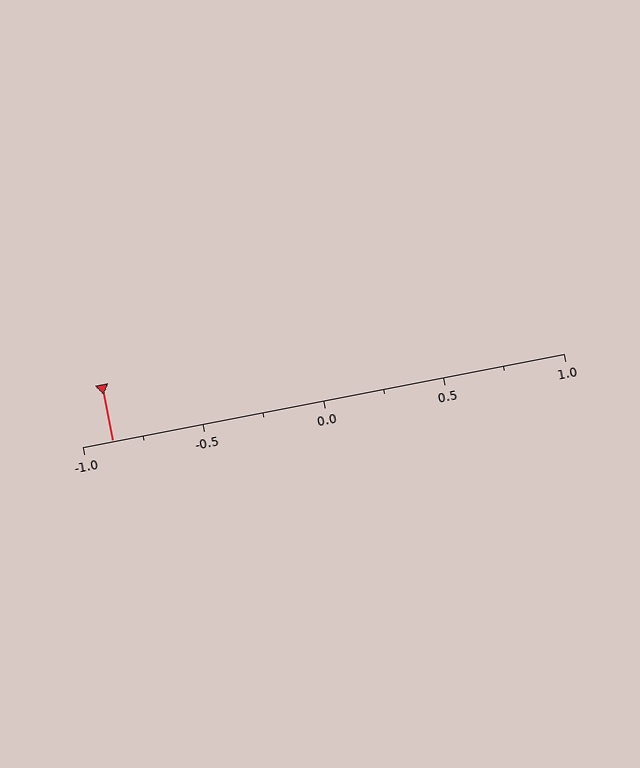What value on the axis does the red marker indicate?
The marker indicates approximately -0.88.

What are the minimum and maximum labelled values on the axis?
The axis runs from -1.0 to 1.0.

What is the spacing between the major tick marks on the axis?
The major ticks are spaced 0.5 apart.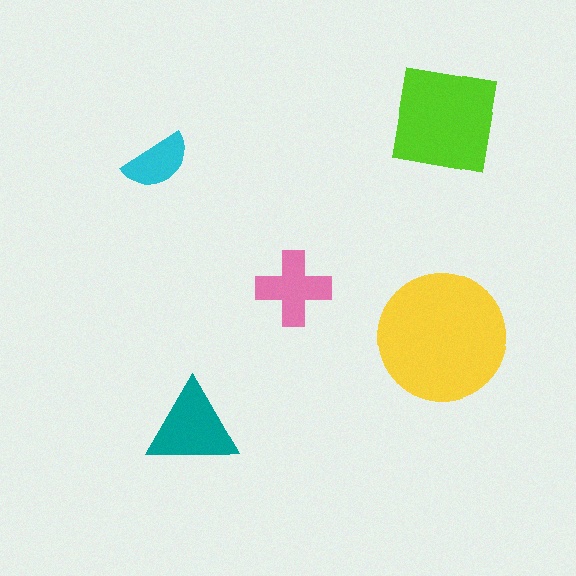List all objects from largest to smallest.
The yellow circle, the lime square, the teal triangle, the pink cross, the cyan semicircle.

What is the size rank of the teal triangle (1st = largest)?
3rd.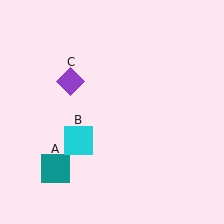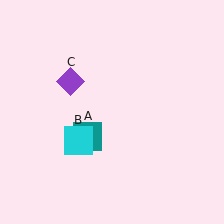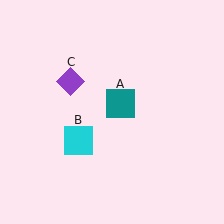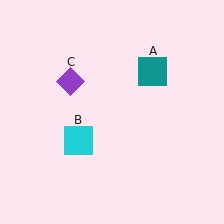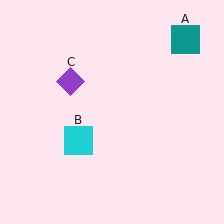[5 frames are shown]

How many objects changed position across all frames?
1 object changed position: teal square (object A).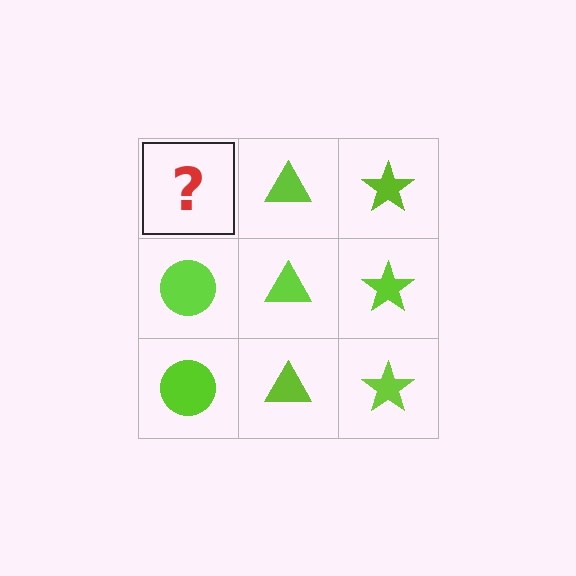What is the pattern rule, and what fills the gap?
The rule is that each column has a consistent shape. The gap should be filled with a lime circle.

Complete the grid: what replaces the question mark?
The question mark should be replaced with a lime circle.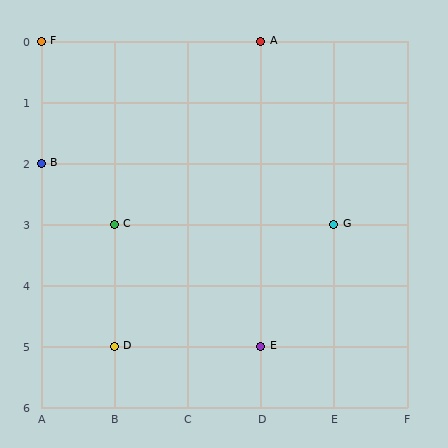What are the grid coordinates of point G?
Point G is at grid coordinates (E, 3).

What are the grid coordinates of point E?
Point E is at grid coordinates (D, 5).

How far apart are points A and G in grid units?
Points A and G are 1 column and 3 rows apart (about 3.2 grid units diagonally).